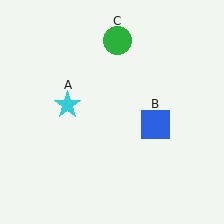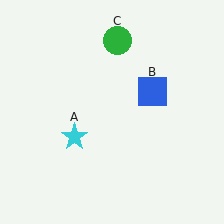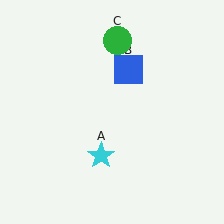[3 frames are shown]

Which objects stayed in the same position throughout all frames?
Green circle (object C) remained stationary.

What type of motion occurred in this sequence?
The cyan star (object A), blue square (object B) rotated counterclockwise around the center of the scene.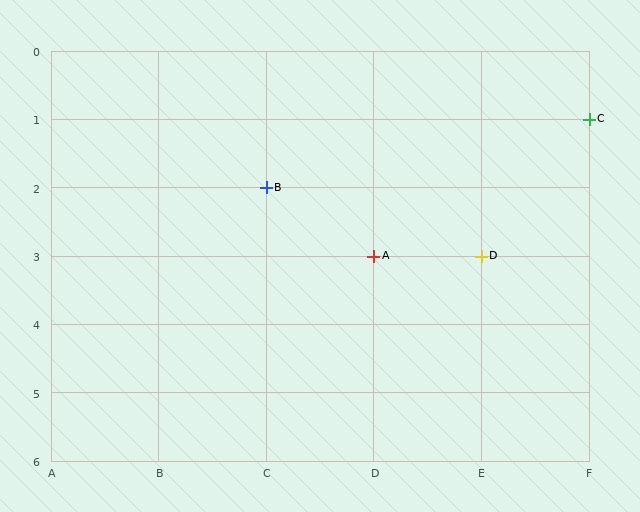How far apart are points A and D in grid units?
Points A and D are 1 column apart.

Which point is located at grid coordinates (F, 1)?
Point C is at (F, 1).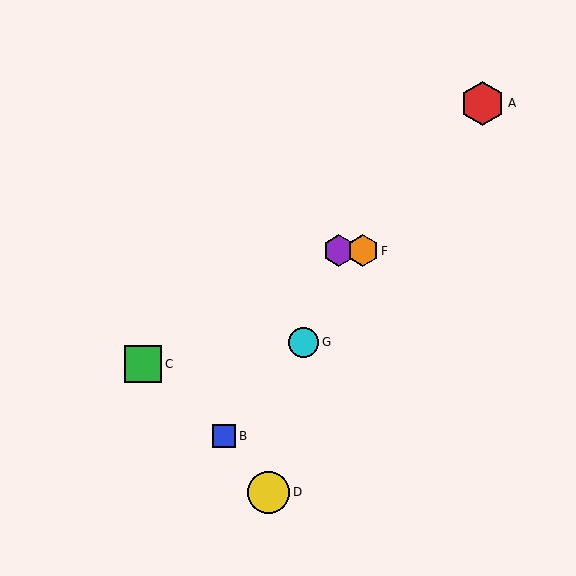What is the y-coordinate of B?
Object B is at y≈436.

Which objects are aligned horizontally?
Objects E, F are aligned horizontally.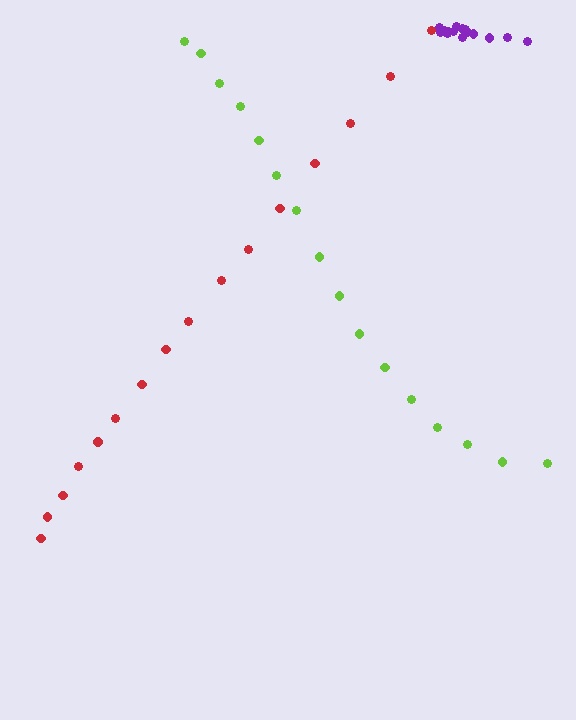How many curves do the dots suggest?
There are 3 distinct paths.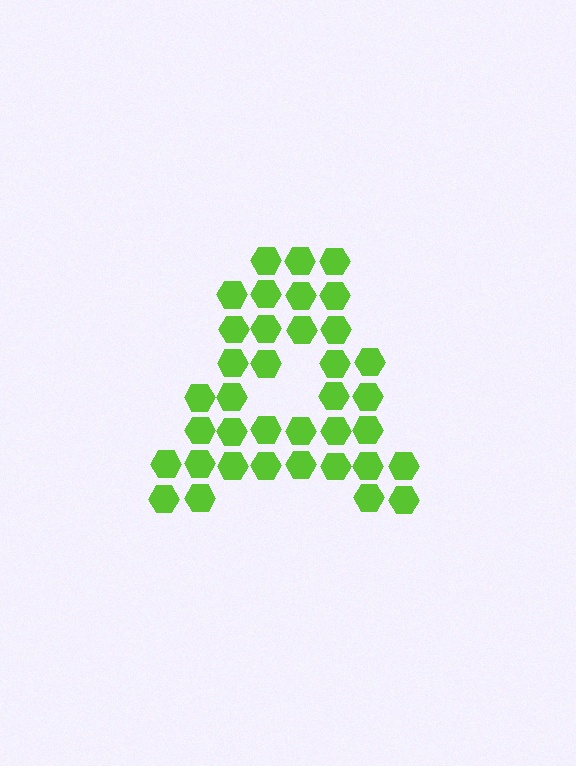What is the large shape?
The large shape is the letter A.